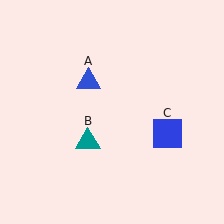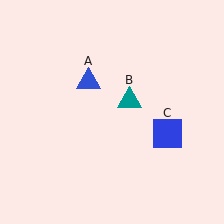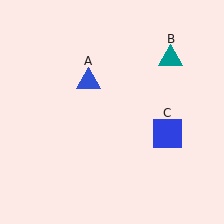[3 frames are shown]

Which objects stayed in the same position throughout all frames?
Blue triangle (object A) and blue square (object C) remained stationary.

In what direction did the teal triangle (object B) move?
The teal triangle (object B) moved up and to the right.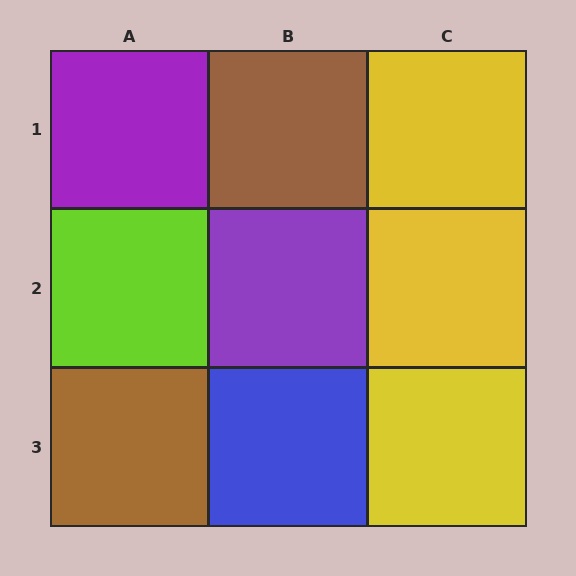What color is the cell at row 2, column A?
Lime.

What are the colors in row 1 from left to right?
Purple, brown, yellow.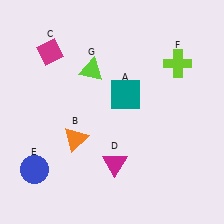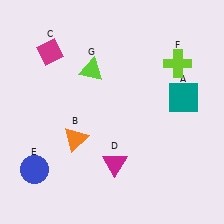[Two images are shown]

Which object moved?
The teal square (A) moved right.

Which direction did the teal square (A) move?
The teal square (A) moved right.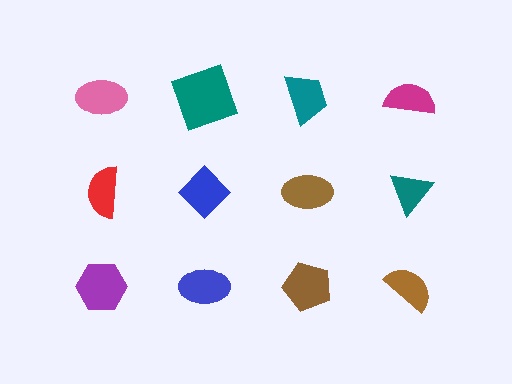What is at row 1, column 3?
A teal trapezoid.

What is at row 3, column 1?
A purple hexagon.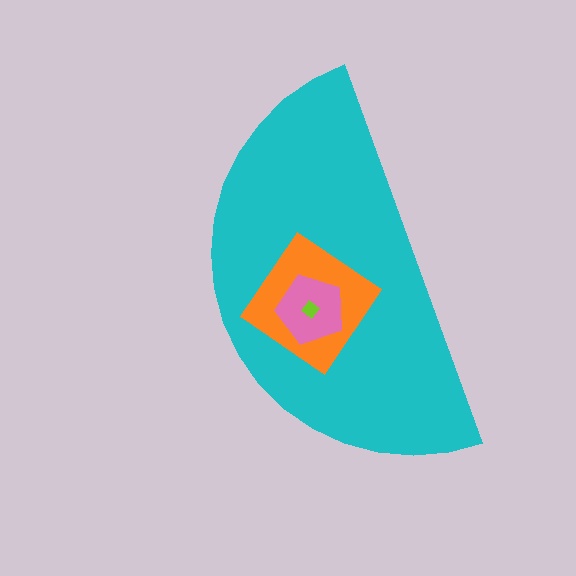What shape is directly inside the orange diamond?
The pink pentagon.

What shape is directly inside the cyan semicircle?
The orange diamond.